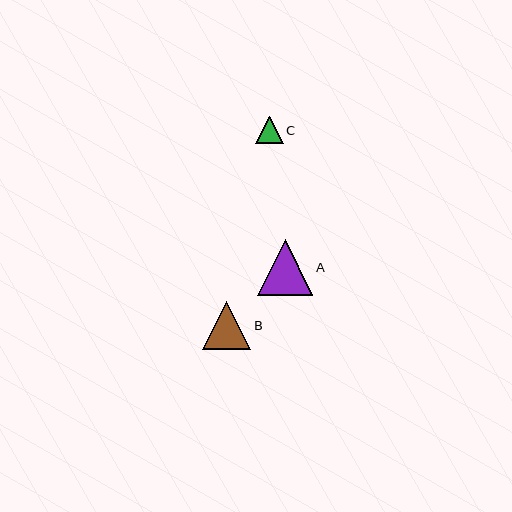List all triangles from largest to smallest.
From largest to smallest: A, B, C.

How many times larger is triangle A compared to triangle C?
Triangle A is approximately 2.0 times the size of triangle C.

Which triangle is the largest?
Triangle A is the largest with a size of approximately 56 pixels.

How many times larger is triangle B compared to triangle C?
Triangle B is approximately 1.7 times the size of triangle C.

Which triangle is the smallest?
Triangle C is the smallest with a size of approximately 28 pixels.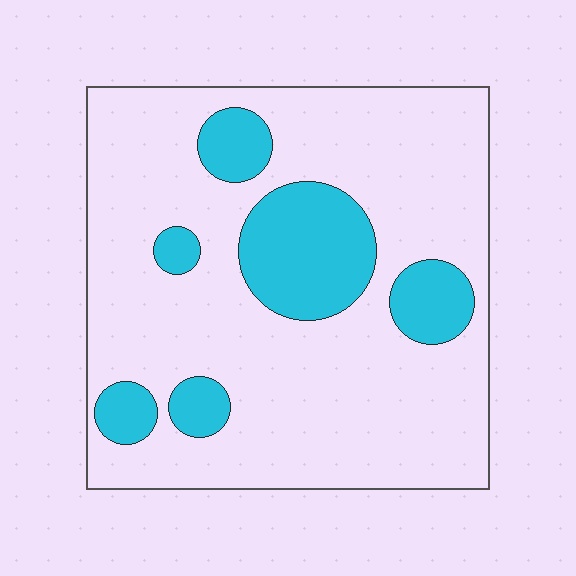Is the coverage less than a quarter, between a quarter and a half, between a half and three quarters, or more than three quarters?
Less than a quarter.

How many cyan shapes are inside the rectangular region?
6.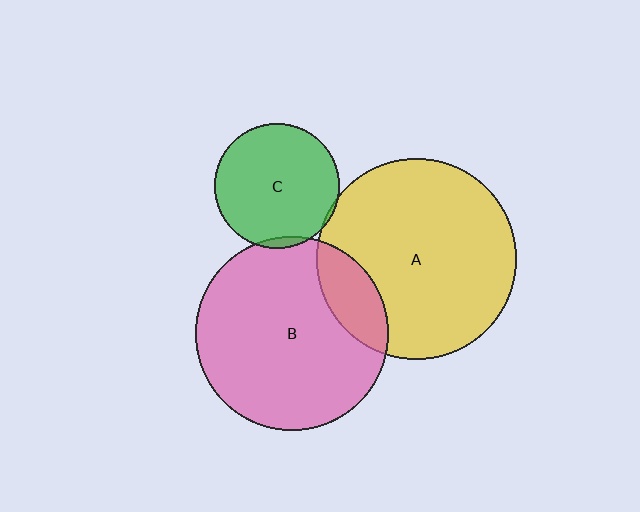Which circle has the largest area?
Circle A (yellow).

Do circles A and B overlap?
Yes.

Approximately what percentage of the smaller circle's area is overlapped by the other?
Approximately 15%.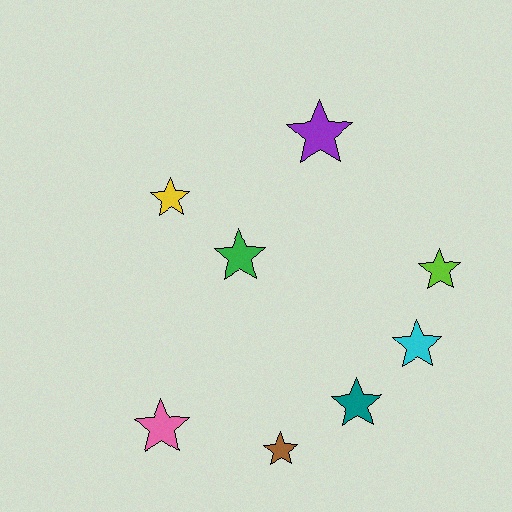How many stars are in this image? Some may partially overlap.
There are 8 stars.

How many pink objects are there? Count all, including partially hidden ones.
There is 1 pink object.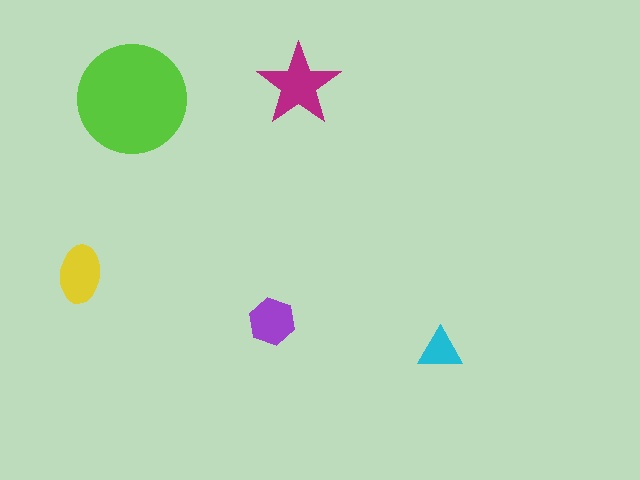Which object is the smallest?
The cyan triangle.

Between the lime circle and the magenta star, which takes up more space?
The lime circle.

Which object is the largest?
The lime circle.